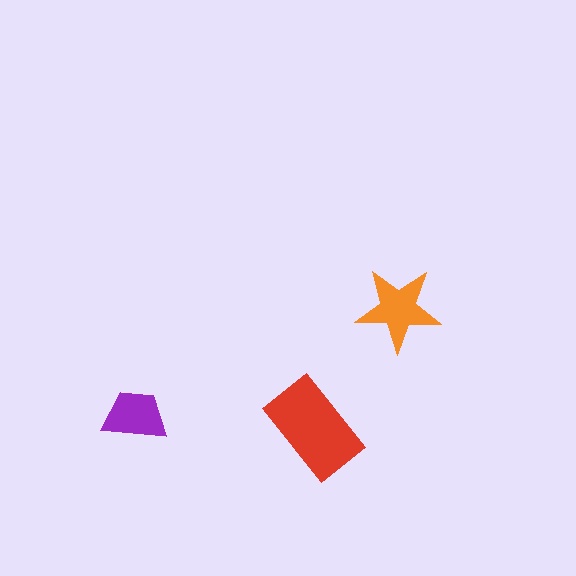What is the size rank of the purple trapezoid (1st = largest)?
3rd.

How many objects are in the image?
There are 3 objects in the image.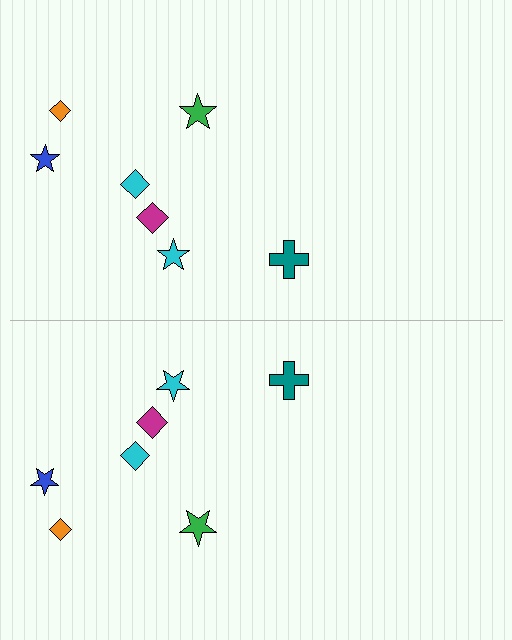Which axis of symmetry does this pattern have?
The pattern has a horizontal axis of symmetry running through the center of the image.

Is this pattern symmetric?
Yes, this pattern has bilateral (reflection) symmetry.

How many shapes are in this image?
There are 14 shapes in this image.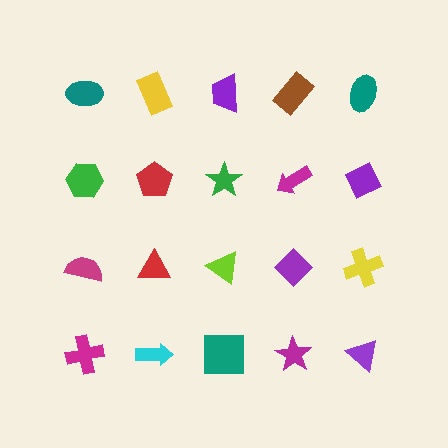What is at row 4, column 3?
A teal square.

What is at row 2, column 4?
A magenta arrow.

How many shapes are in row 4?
5 shapes.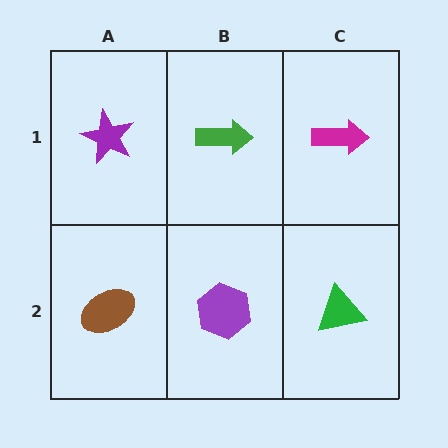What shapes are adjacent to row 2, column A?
A purple star (row 1, column A), a purple hexagon (row 2, column B).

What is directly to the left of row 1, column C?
A green arrow.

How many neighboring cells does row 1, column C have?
2.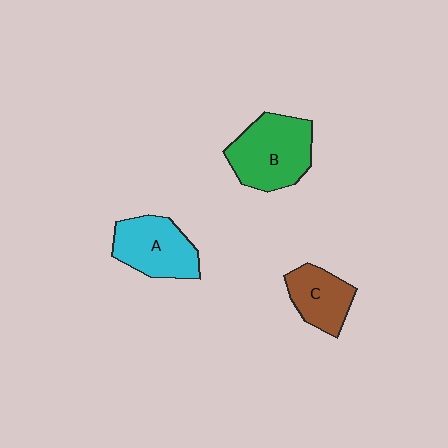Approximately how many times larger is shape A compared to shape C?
Approximately 1.3 times.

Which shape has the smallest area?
Shape C (brown).